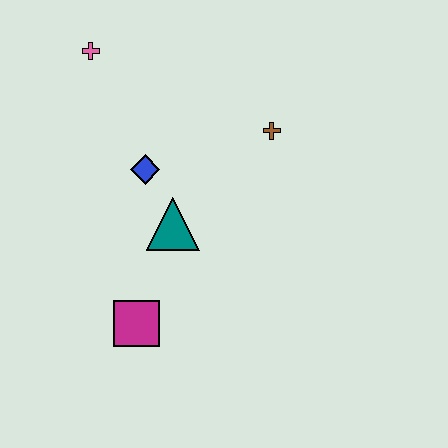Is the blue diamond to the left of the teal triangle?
Yes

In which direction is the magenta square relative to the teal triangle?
The magenta square is below the teal triangle.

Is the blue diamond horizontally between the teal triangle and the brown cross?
No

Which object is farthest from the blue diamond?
The magenta square is farthest from the blue diamond.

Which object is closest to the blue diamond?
The teal triangle is closest to the blue diamond.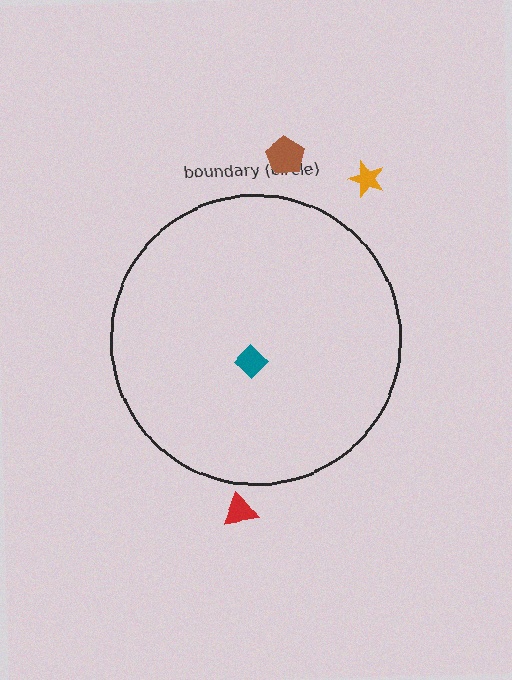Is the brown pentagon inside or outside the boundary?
Outside.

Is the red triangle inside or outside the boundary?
Outside.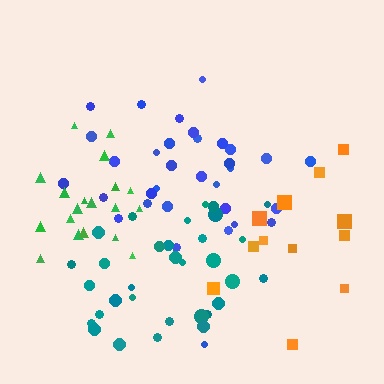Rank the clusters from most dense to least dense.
teal, green, blue, orange.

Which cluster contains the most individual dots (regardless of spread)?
Blue (35).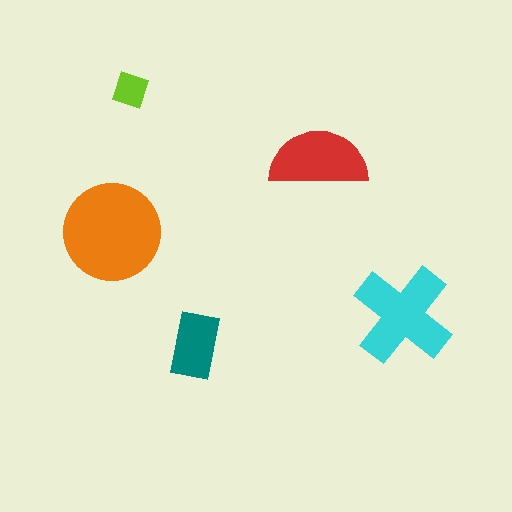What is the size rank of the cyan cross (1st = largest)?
2nd.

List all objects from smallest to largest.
The lime diamond, the teal rectangle, the red semicircle, the cyan cross, the orange circle.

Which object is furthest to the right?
The cyan cross is rightmost.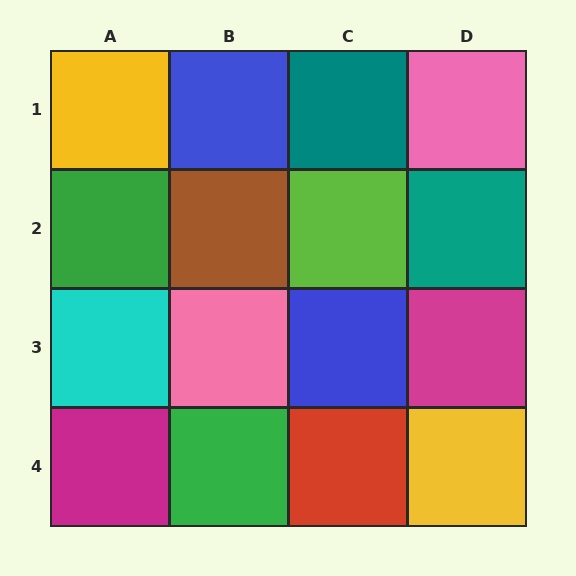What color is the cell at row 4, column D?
Yellow.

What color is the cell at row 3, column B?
Pink.